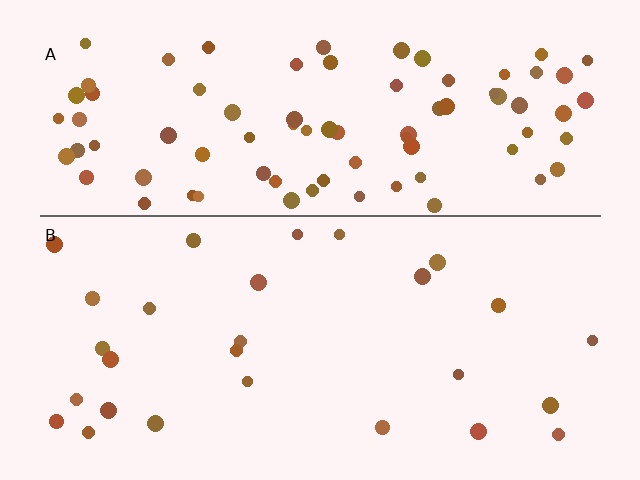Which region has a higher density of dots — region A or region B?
A (the top).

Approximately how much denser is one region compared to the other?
Approximately 3.1× — region A over region B.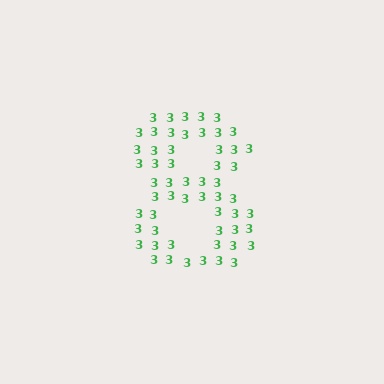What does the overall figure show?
The overall figure shows the digit 8.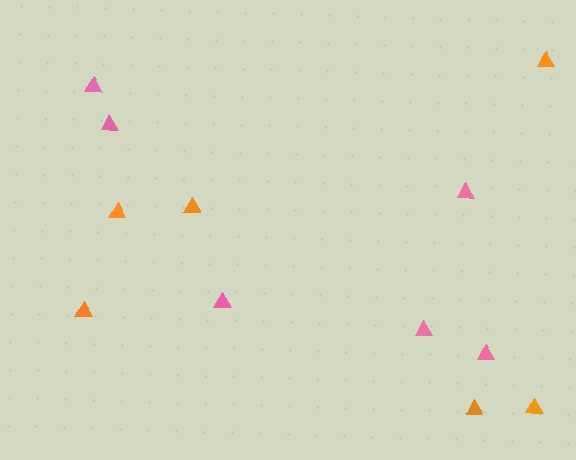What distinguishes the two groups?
There are 2 groups: one group of pink triangles (6) and one group of orange triangles (6).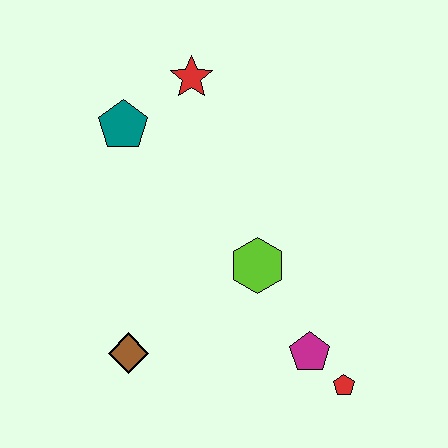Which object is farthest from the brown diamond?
The red star is farthest from the brown diamond.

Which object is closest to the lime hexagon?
The magenta pentagon is closest to the lime hexagon.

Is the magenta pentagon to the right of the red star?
Yes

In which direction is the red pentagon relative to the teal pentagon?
The red pentagon is below the teal pentagon.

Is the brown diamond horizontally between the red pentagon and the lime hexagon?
No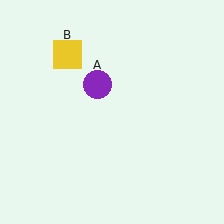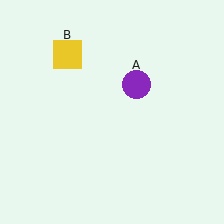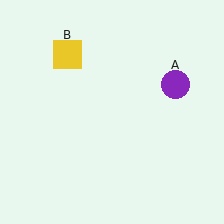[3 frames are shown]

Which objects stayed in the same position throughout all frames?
Yellow square (object B) remained stationary.